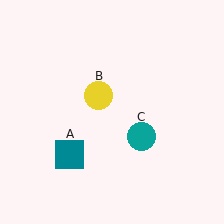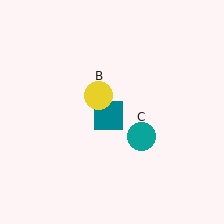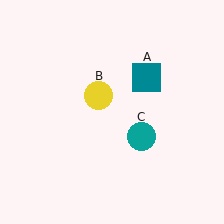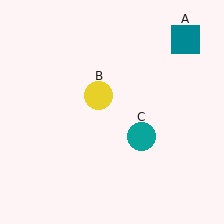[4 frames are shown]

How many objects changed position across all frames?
1 object changed position: teal square (object A).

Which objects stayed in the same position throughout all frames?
Yellow circle (object B) and teal circle (object C) remained stationary.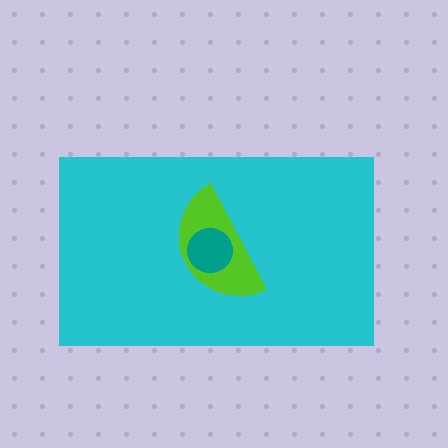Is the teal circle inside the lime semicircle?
Yes.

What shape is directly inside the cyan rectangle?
The lime semicircle.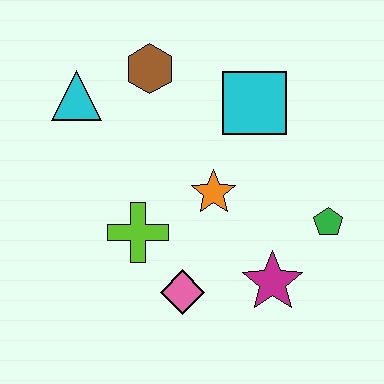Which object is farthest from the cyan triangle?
The green pentagon is farthest from the cyan triangle.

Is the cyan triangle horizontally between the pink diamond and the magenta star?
No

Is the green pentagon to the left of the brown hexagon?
No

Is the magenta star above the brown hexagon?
No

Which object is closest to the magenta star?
The green pentagon is closest to the magenta star.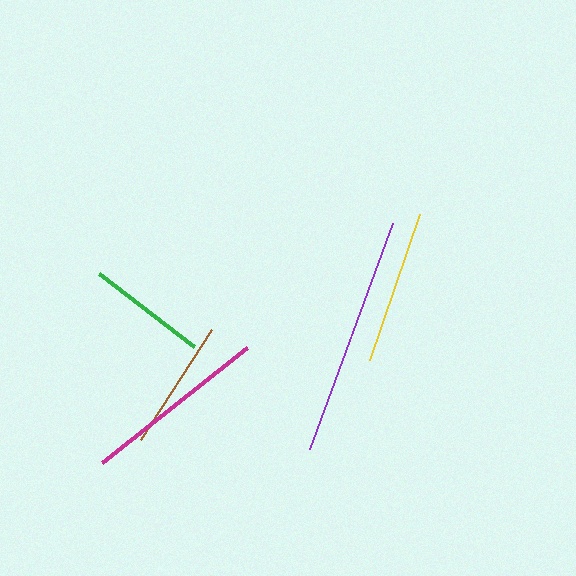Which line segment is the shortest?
The green line is the shortest at approximately 120 pixels.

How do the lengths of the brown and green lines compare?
The brown and green lines are approximately the same length.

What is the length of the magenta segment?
The magenta segment is approximately 185 pixels long.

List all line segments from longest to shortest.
From longest to shortest: purple, magenta, yellow, brown, green.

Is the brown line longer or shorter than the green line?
The brown line is longer than the green line.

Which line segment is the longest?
The purple line is the longest at approximately 240 pixels.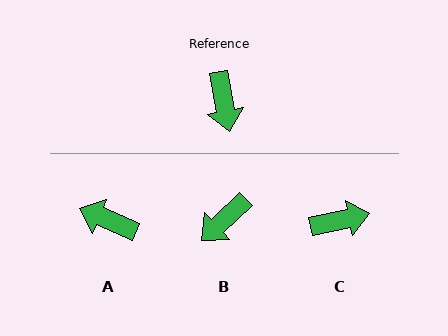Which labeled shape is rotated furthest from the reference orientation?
A, about 123 degrees away.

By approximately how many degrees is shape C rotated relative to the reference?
Approximately 92 degrees counter-clockwise.